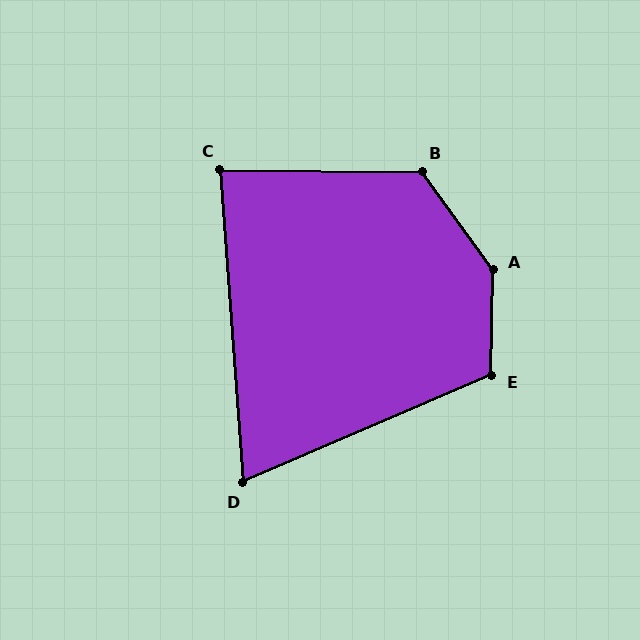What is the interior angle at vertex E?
Approximately 114 degrees (obtuse).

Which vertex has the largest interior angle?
A, at approximately 143 degrees.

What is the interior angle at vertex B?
Approximately 126 degrees (obtuse).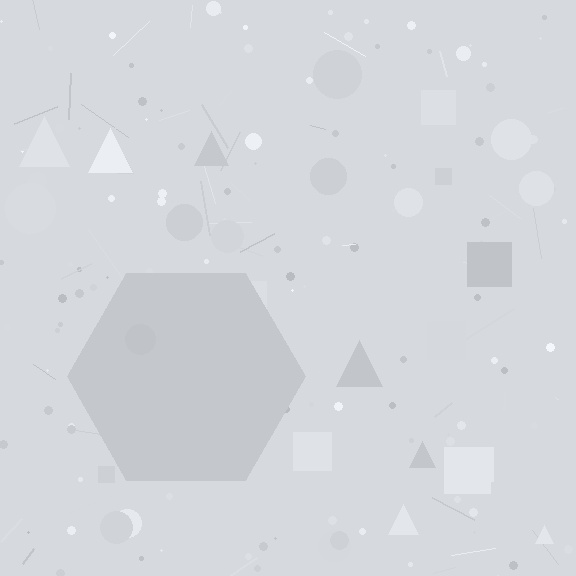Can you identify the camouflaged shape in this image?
The camouflaged shape is a hexagon.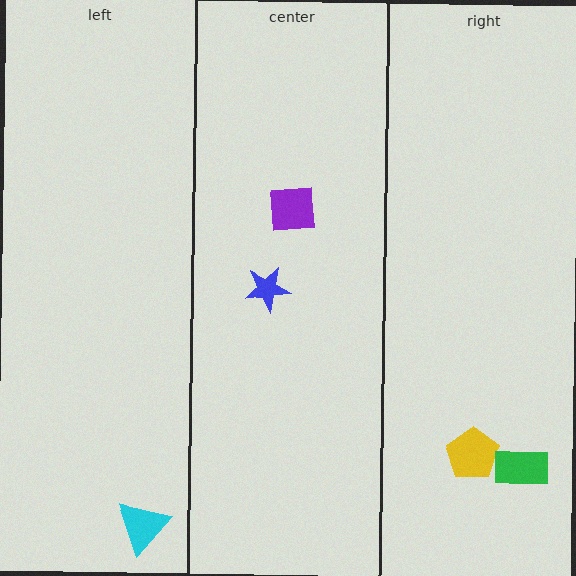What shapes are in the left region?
The cyan triangle.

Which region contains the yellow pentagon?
The right region.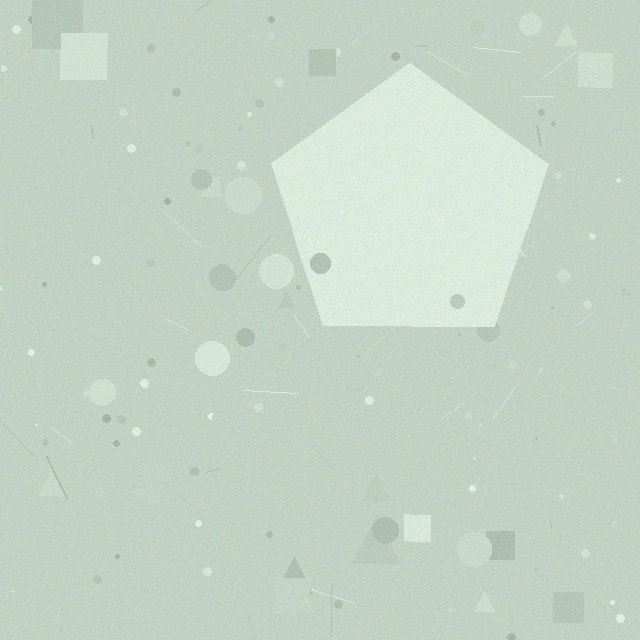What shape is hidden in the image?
A pentagon is hidden in the image.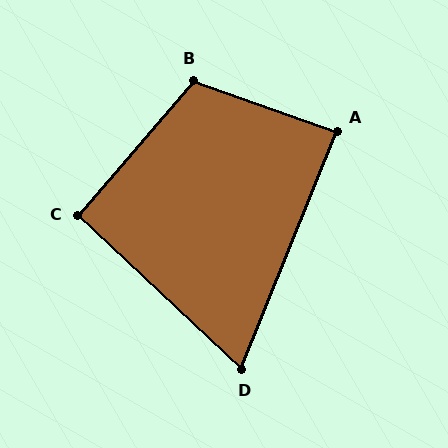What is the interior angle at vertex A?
Approximately 87 degrees (approximately right).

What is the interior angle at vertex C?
Approximately 93 degrees (approximately right).